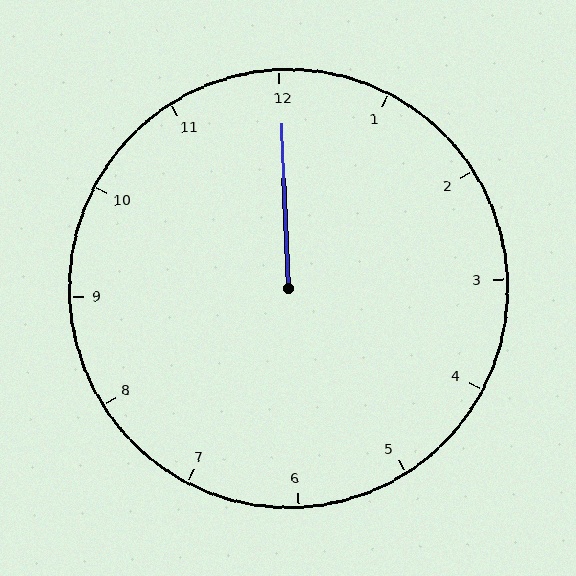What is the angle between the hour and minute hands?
Approximately 0 degrees.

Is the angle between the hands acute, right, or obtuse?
It is acute.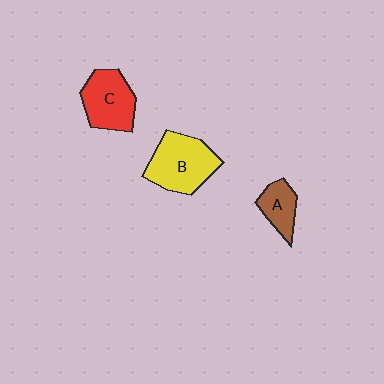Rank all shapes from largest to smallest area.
From largest to smallest: B (yellow), C (red), A (brown).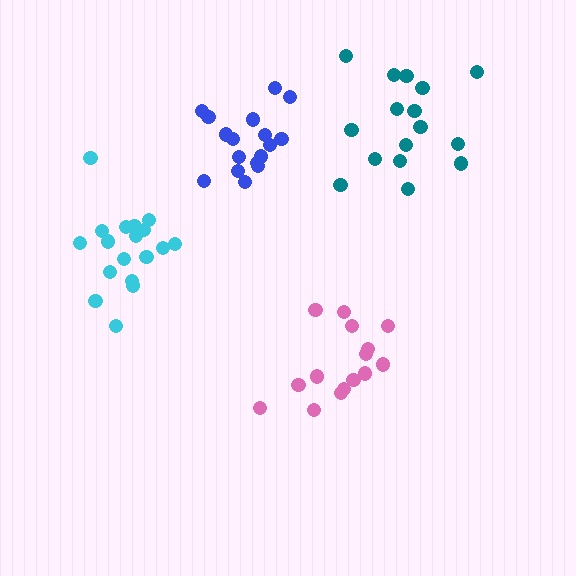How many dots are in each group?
Group 1: 15 dots, Group 2: 17 dots, Group 3: 18 dots, Group 4: 16 dots (66 total).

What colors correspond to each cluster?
The clusters are colored: pink, blue, cyan, teal.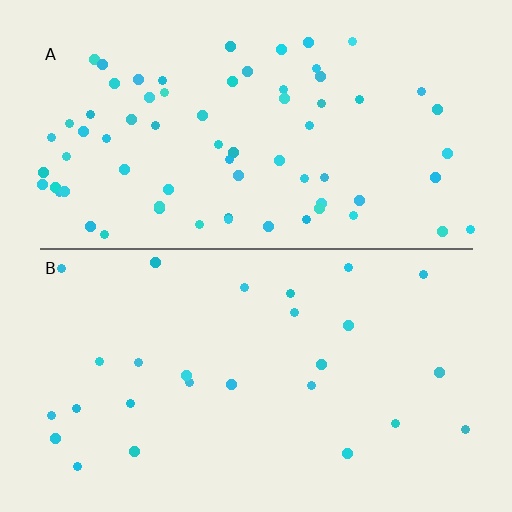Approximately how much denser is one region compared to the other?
Approximately 2.7× — region A over region B.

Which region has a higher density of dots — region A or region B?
A (the top).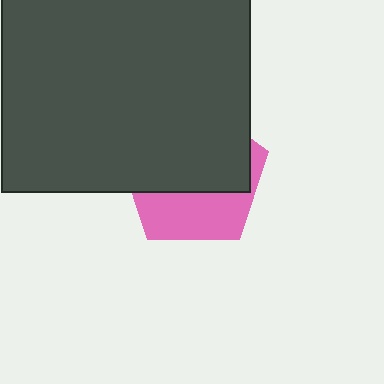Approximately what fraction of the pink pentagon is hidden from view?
Roughly 63% of the pink pentagon is hidden behind the dark gray square.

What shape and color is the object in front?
The object in front is a dark gray square.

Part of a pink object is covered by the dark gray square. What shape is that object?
It is a pentagon.